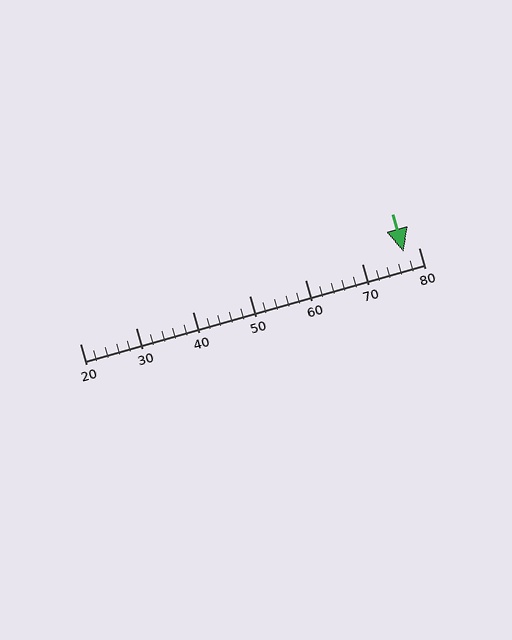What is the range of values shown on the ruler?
The ruler shows values from 20 to 80.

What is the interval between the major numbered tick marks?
The major tick marks are spaced 10 units apart.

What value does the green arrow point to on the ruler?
The green arrow points to approximately 77.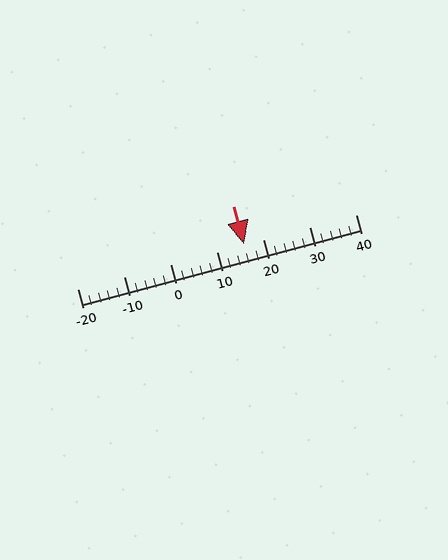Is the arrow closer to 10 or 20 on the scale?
The arrow is closer to 20.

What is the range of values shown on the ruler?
The ruler shows values from -20 to 40.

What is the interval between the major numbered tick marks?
The major tick marks are spaced 10 units apart.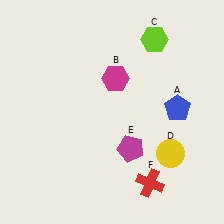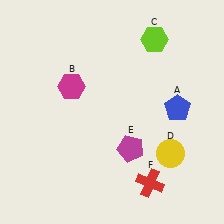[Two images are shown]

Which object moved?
The magenta hexagon (B) moved left.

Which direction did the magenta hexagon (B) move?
The magenta hexagon (B) moved left.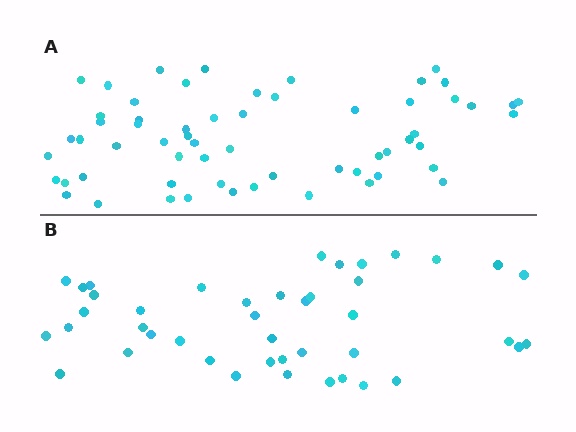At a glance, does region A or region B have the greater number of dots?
Region A (the top region) has more dots.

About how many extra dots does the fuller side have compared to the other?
Region A has approximately 15 more dots than region B.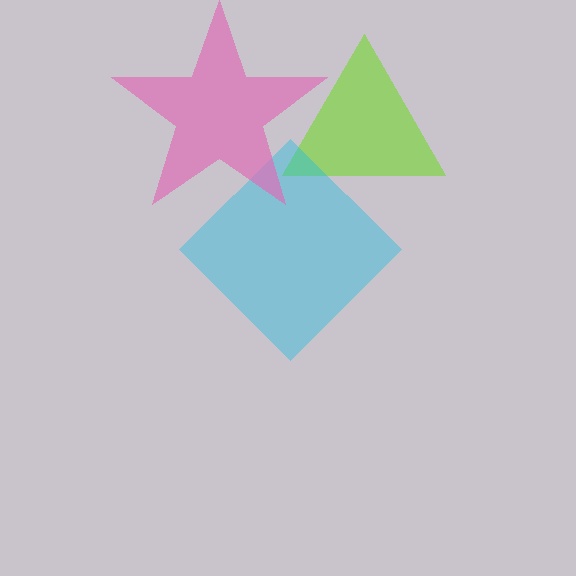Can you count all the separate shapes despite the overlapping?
Yes, there are 3 separate shapes.